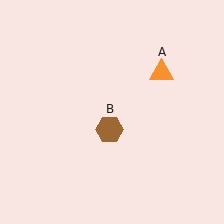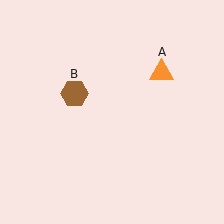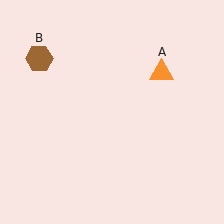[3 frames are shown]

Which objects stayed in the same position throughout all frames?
Orange triangle (object A) remained stationary.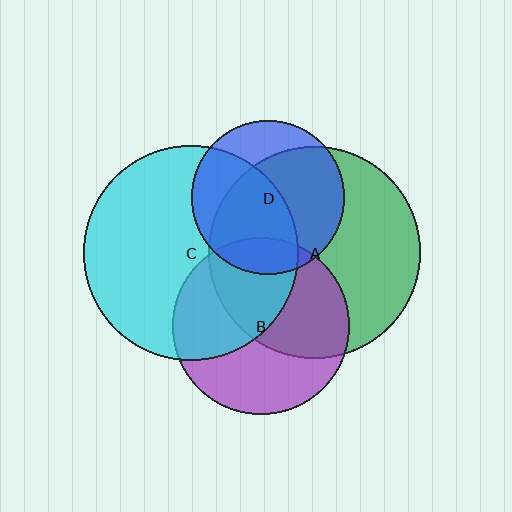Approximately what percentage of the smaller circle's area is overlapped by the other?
Approximately 15%.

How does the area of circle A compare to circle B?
Approximately 1.4 times.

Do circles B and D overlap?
Yes.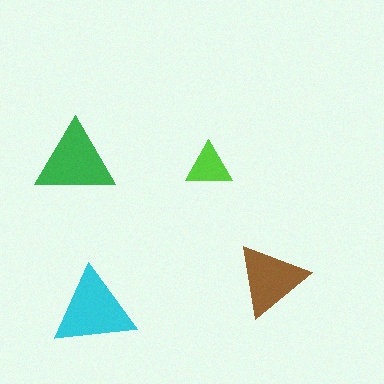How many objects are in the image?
There are 4 objects in the image.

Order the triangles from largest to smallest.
the cyan one, the green one, the brown one, the lime one.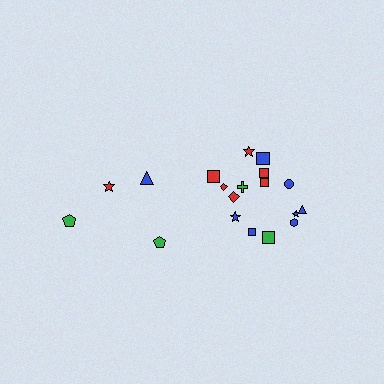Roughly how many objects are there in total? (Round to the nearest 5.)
Roughly 20 objects in total.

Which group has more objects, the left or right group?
The right group.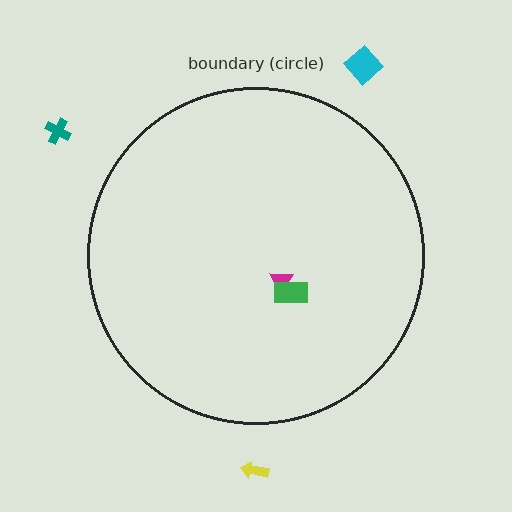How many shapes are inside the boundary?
2 inside, 3 outside.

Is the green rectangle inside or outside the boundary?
Inside.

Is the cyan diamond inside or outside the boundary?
Outside.